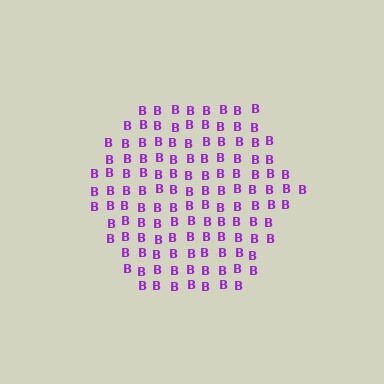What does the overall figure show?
The overall figure shows a hexagon.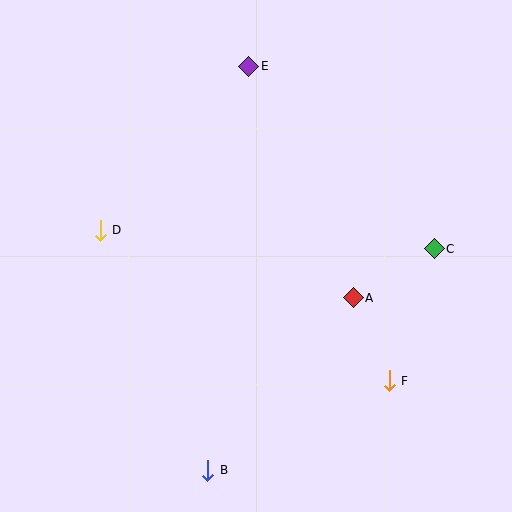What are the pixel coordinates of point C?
Point C is at (434, 249).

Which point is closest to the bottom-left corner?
Point B is closest to the bottom-left corner.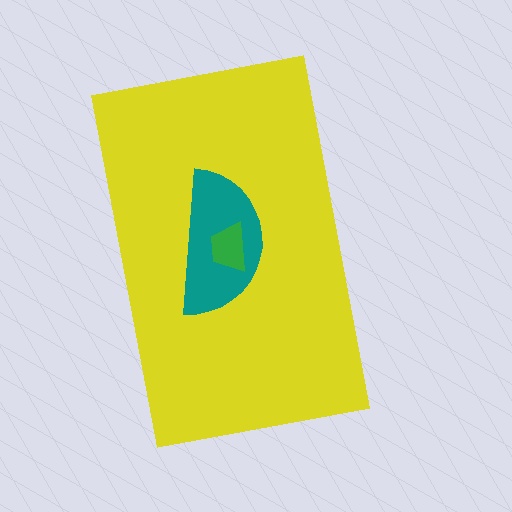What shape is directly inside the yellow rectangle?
The teal semicircle.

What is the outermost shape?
The yellow rectangle.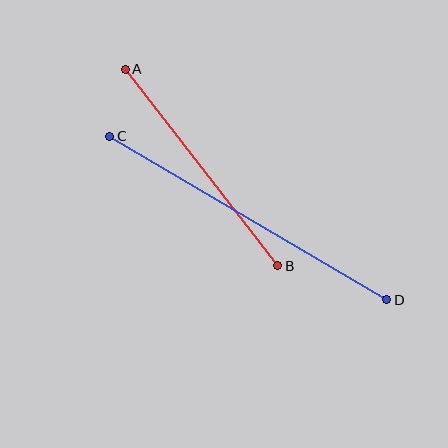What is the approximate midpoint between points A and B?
The midpoint is at approximately (202, 168) pixels.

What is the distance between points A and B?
The distance is approximately 248 pixels.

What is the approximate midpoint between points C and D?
The midpoint is at approximately (248, 218) pixels.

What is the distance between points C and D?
The distance is approximately 322 pixels.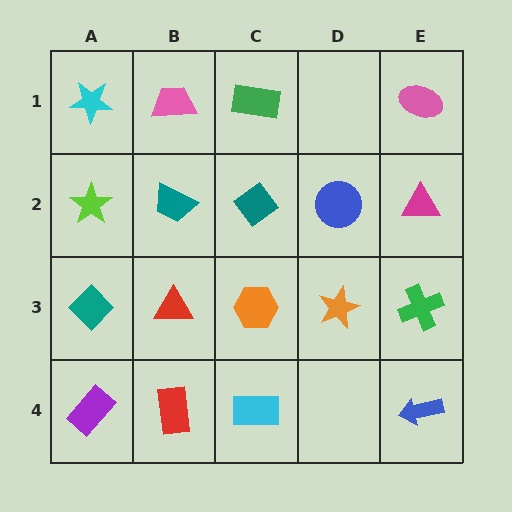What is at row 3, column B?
A red triangle.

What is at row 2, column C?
A teal diamond.